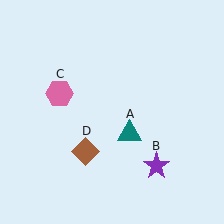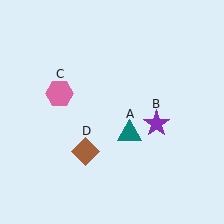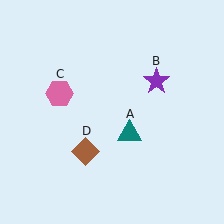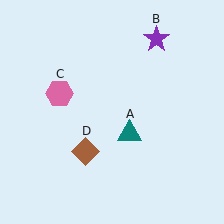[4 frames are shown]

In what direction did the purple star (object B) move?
The purple star (object B) moved up.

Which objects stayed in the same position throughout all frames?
Teal triangle (object A) and pink hexagon (object C) and brown diamond (object D) remained stationary.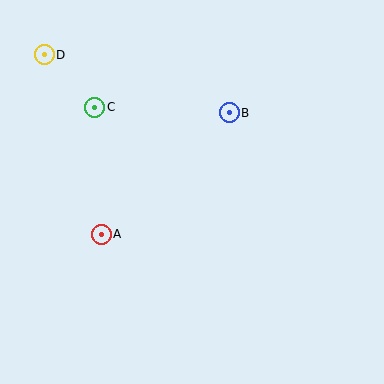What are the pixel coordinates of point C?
Point C is at (95, 107).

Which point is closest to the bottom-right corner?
Point B is closest to the bottom-right corner.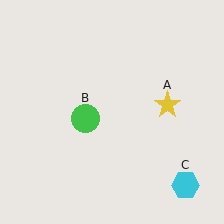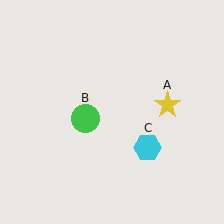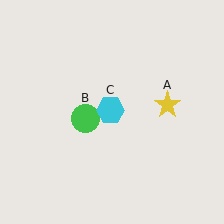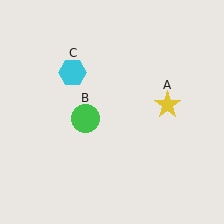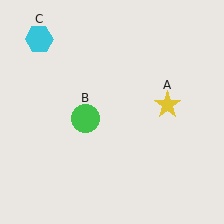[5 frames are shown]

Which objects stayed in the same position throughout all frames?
Yellow star (object A) and green circle (object B) remained stationary.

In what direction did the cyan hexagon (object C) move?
The cyan hexagon (object C) moved up and to the left.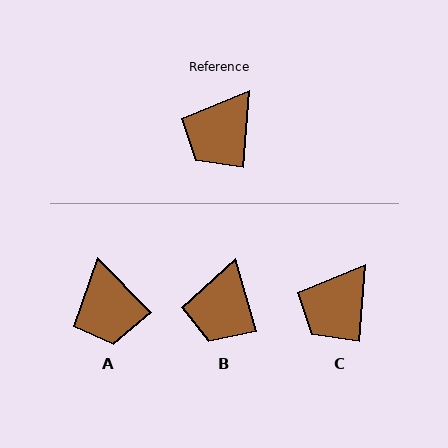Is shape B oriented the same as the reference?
No, it is off by about 20 degrees.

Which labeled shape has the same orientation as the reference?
C.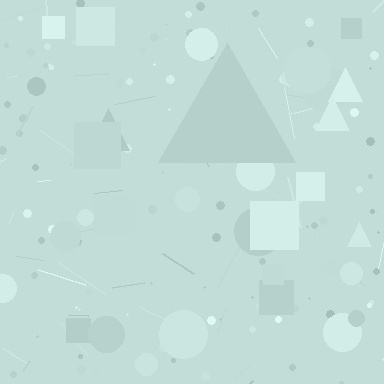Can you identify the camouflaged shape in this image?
The camouflaged shape is a triangle.